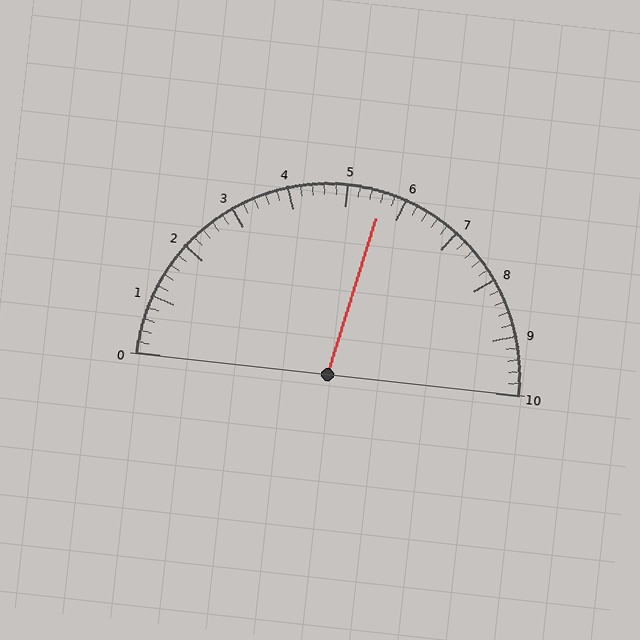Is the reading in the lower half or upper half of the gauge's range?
The reading is in the upper half of the range (0 to 10).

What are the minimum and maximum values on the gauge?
The gauge ranges from 0 to 10.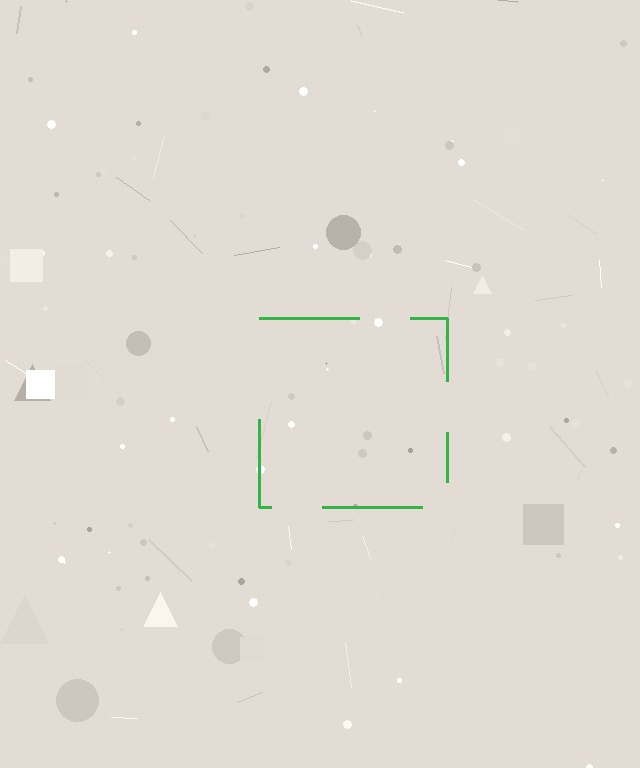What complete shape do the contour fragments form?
The contour fragments form a square.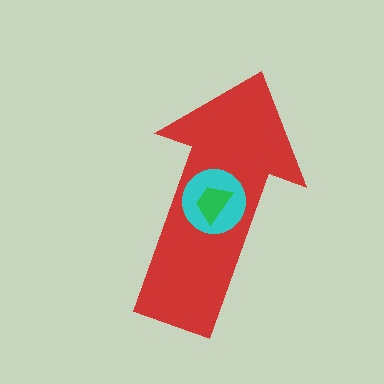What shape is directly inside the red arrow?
The cyan circle.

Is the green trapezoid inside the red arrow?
Yes.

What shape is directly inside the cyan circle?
The green trapezoid.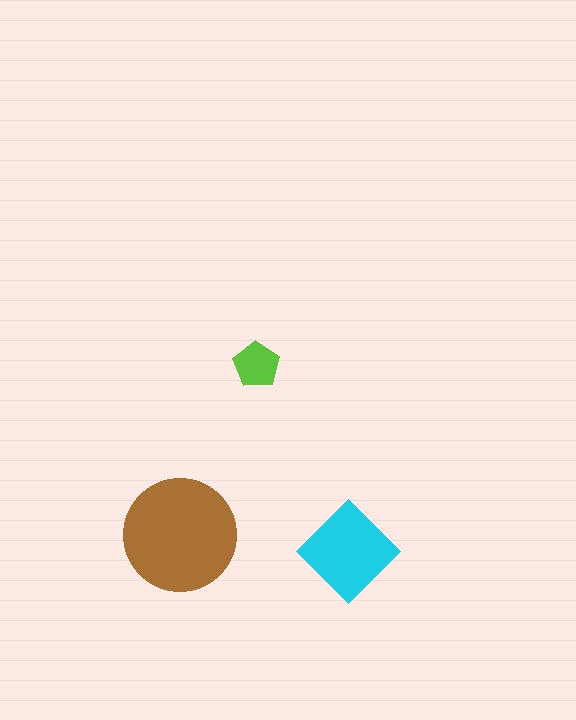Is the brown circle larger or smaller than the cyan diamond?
Larger.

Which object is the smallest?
The lime pentagon.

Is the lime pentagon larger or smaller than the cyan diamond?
Smaller.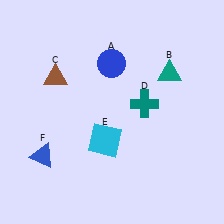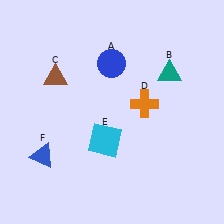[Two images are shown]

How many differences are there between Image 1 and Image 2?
There is 1 difference between the two images.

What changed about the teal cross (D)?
In Image 1, D is teal. In Image 2, it changed to orange.